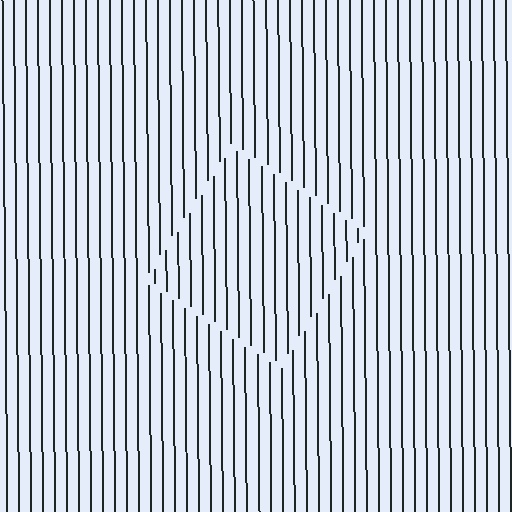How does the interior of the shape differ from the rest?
The interior of the shape contains the same grating, shifted by half a period — the contour is defined by the phase discontinuity where line-ends from the inner and outer gratings abut.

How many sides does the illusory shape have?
4 sides — the line-ends trace a square.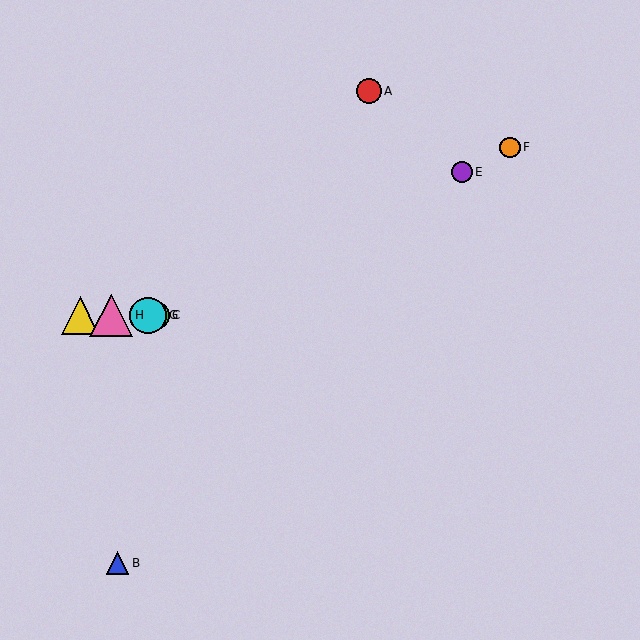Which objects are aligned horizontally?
Objects C, D, G, H are aligned horizontally.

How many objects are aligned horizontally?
4 objects (C, D, G, H) are aligned horizontally.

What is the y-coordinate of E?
Object E is at y≈172.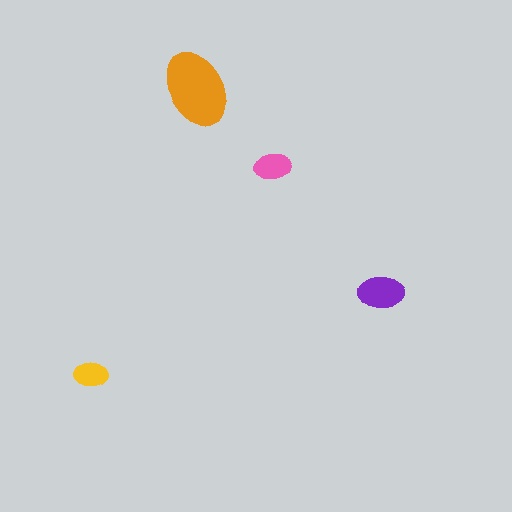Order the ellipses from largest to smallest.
the orange one, the purple one, the pink one, the yellow one.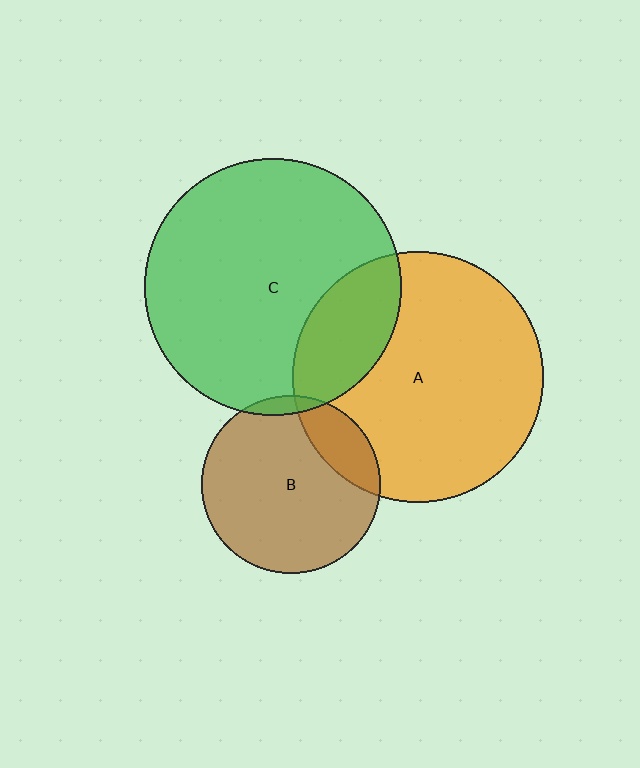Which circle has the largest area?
Circle C (green).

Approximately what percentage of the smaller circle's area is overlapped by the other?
Approximately 20%.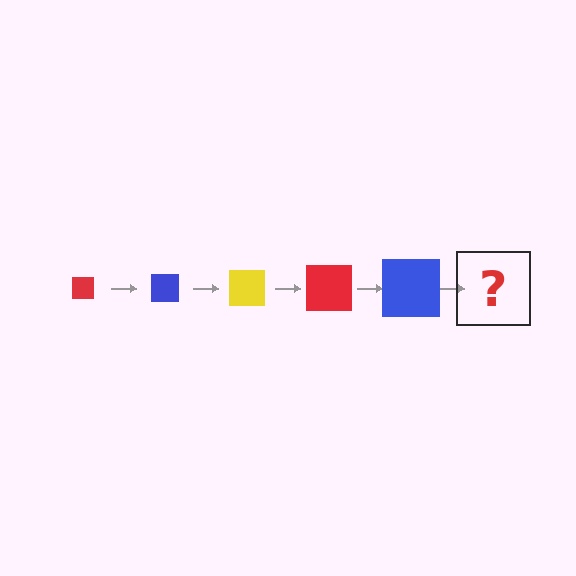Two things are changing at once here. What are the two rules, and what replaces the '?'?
The two rules are that the square grows larger each step and the color cycles through red, blue, and yellow. The '?' should be a yellow square, larger than the previous one.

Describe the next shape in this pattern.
It should be a yellow square, larger than the previous one.